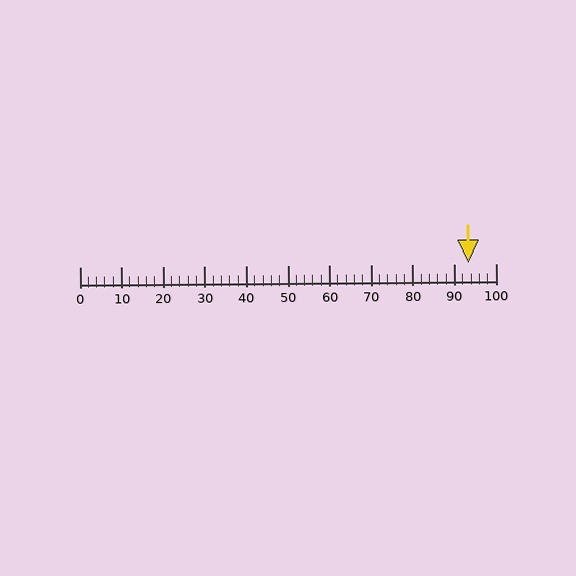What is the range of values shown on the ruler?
The ruler shows values from 0 to 100.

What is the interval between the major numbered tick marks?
The major tick marks are spaced 10 units apart.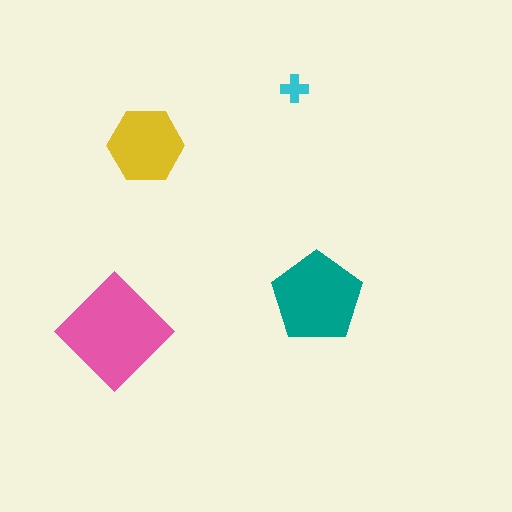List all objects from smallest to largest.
The cyan cross, the yellow hexagon, the teal pentagon, the pink diamond.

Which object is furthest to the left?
The pink diamond is leftmost.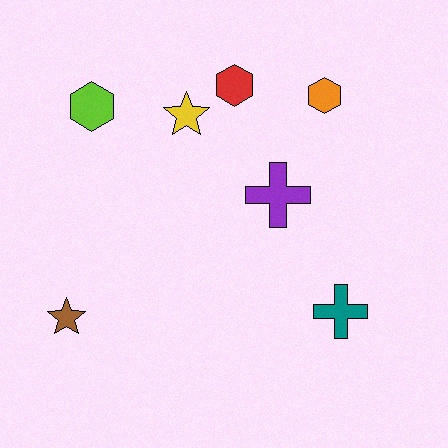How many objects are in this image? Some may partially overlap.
There are 7 objects.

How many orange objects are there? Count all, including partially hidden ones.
There is 1 orange object.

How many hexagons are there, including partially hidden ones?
There are 3 hexagons.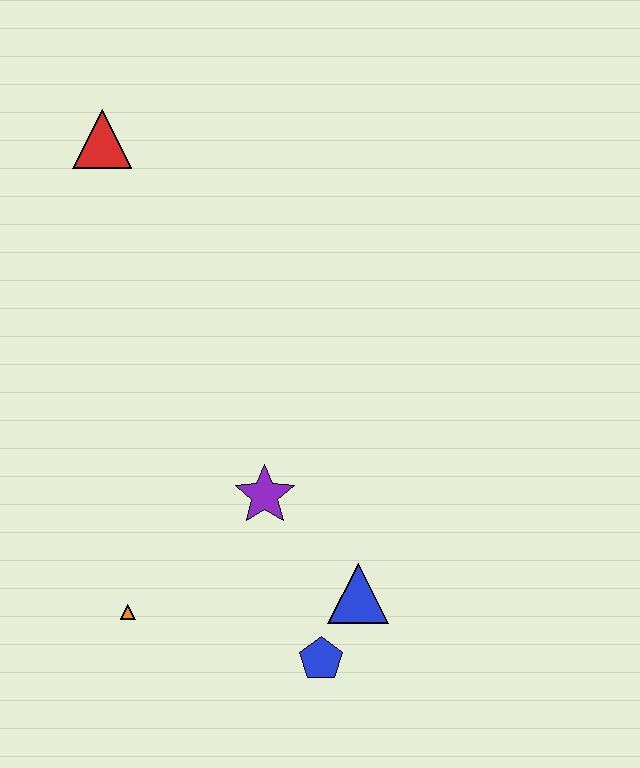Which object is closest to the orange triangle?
The purple star is closest to the orange triangle.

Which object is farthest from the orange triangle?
The red triangle is farthest from the orange triangle.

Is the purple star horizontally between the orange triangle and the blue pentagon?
Yes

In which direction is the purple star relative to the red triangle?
The purple star is below the red triangle.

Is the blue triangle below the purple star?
Yes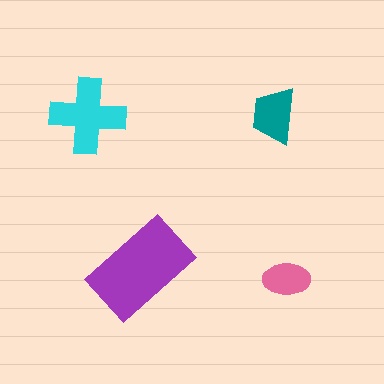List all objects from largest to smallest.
The purple rectangle, the cyan cross, the teal trapezoid, the pink ellipse.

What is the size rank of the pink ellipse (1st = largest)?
4th.